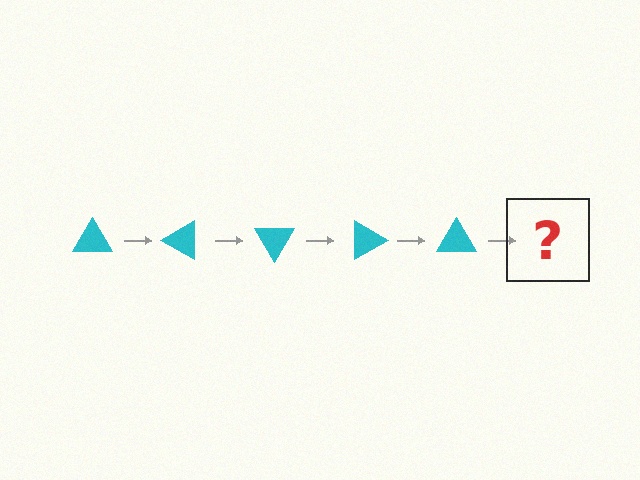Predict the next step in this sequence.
The next step is a cyan triangle rotated 150 degrees.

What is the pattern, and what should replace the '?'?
The pattern is that the triangle rotates 30 degrees each step. The '?' should be a cyan triangle rotated 150 degrees.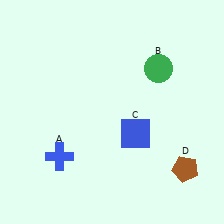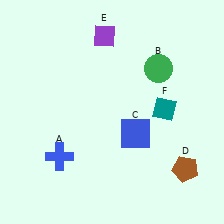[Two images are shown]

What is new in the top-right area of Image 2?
A teal diamond (F) was added in the top-right area of Image 2.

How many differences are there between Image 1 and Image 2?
There are 2 differences between the two images.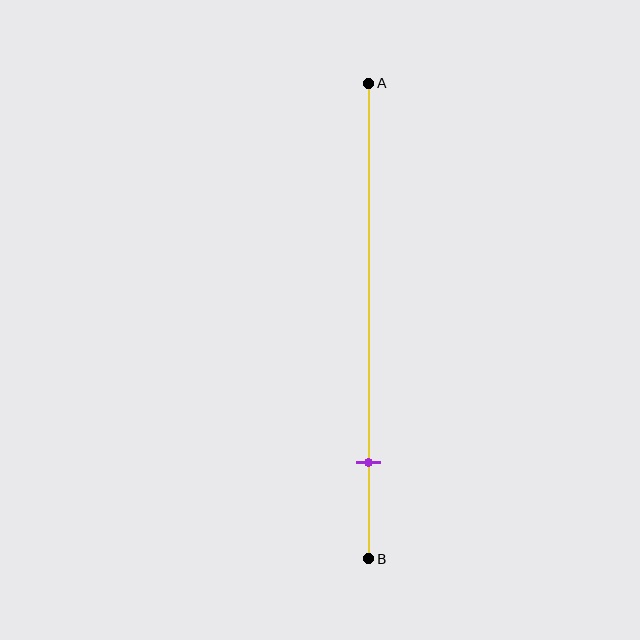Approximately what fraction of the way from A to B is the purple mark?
The purple mark is approximately 80% of the way from A to B.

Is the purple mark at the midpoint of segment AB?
No, the mark is at about 80% from A, not at the 50% midpoint.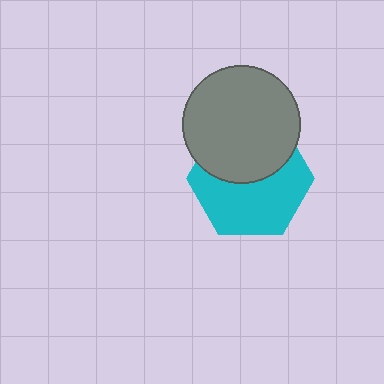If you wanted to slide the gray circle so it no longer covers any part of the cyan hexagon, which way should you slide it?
Slide it up — that is the most direct way to separate the two shapes.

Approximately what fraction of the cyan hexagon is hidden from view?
Roughly 43% of the cyan hexagon is hidden behind the gray circle.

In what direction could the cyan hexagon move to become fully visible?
The cyan hexagon could move down. That would shift it out from behind the gray circle entirely.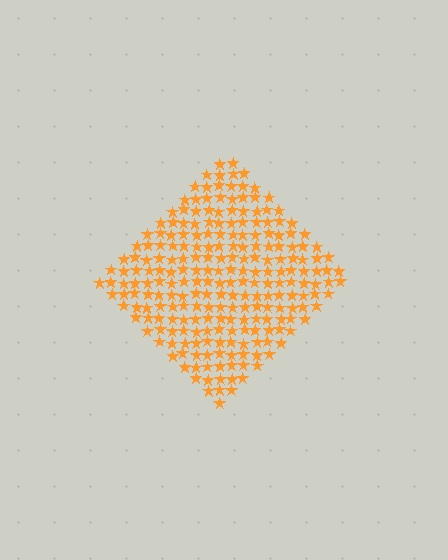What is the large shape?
The large shape is a diamond.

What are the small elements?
The small elements are stars.